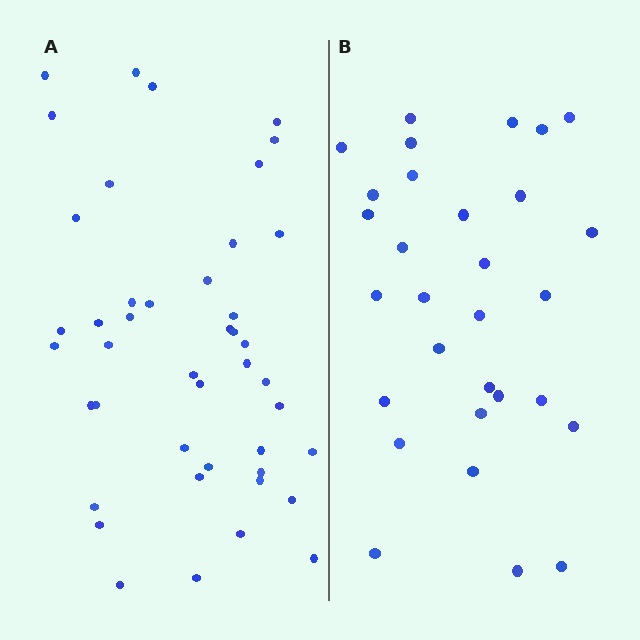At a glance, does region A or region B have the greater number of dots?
Region A (the left region) has more dots.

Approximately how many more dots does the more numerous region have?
Region A has approximately 15 more dots than region B.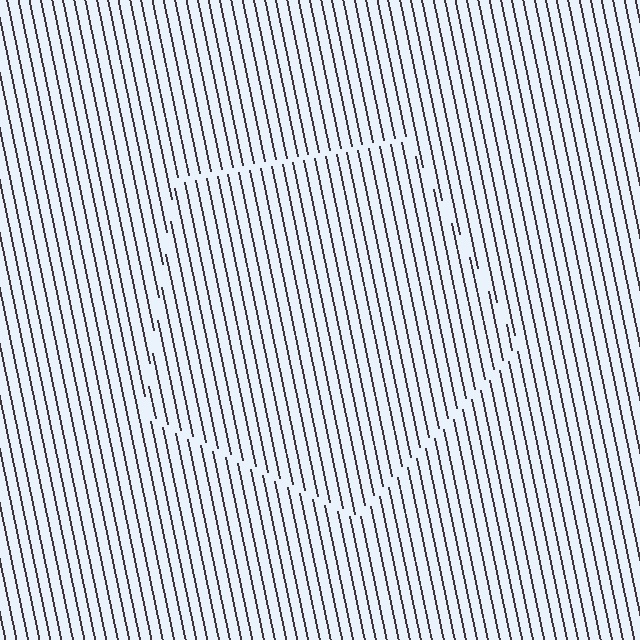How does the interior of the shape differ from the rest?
The interior of the shape contains the same grating, shifted by half a period — the contour is defined by the phase discontinuity where line-ends from the inner and outer gratings abut.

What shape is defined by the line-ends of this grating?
An illusory pentagon. The interior of the shape contains the same grating, shifted by half a period — the contour is defined by the phase discontinuity where line-ends from the inner and outer gratings abut.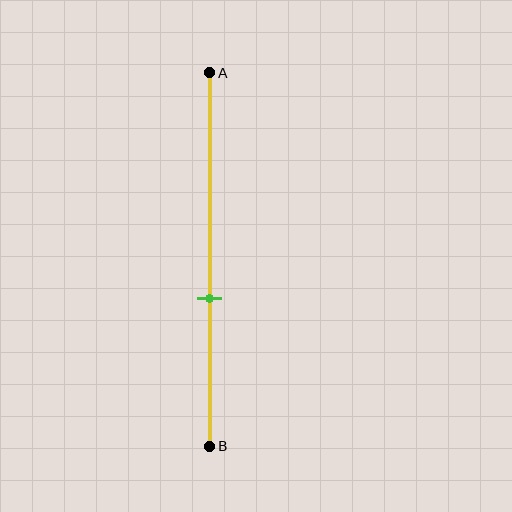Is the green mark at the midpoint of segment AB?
No, the mark is at about 60% from A, not at the 50% midpoint.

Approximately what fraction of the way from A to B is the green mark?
The green mark is approximately 60% of the way from A to B.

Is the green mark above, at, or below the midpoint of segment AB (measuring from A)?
The green mark is below the midpoint of segment AB.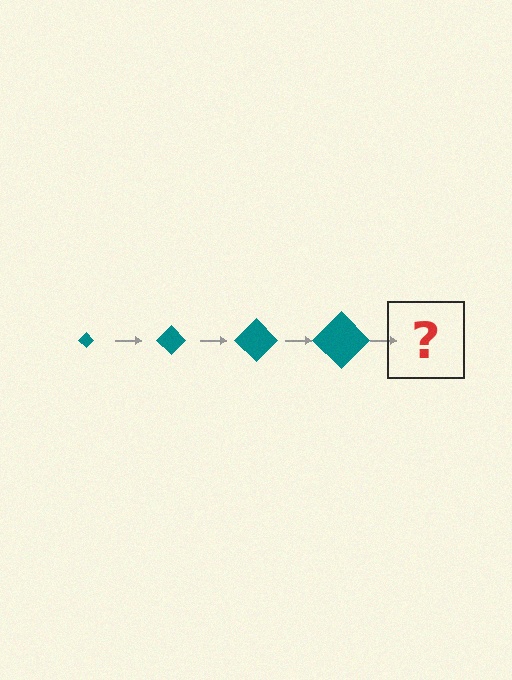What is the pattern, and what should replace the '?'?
The pattern is that the diamond gets progressively larger each step. The '?' should be a teal diamond, larger than the previous one.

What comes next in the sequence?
The next element should be a teal diamond, larger than the previous one.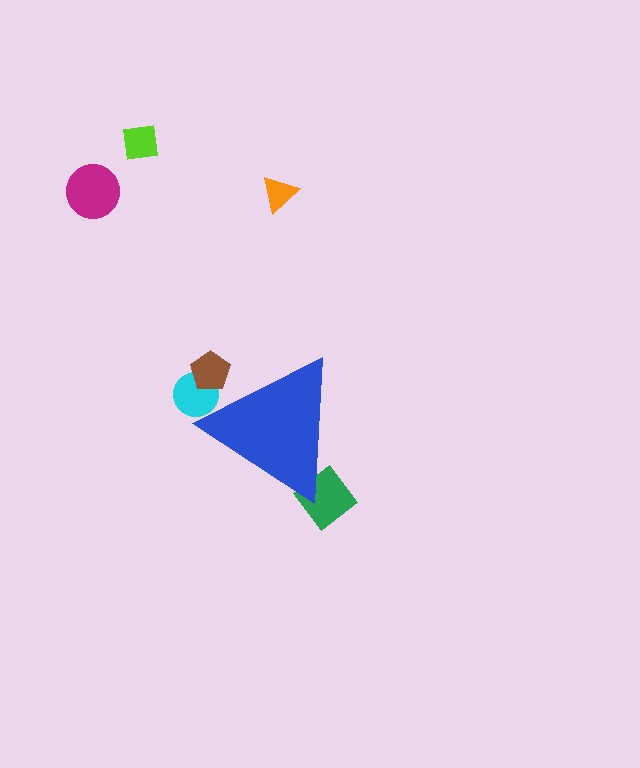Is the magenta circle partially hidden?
No, the magenta circle is fully visible.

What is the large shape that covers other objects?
A blue triangle.